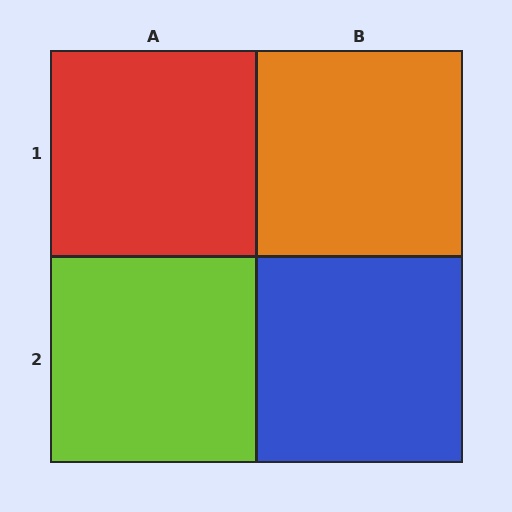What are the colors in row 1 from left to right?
Red, orange.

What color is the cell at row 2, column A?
Lime.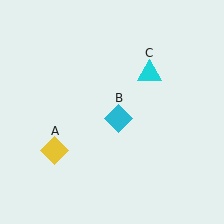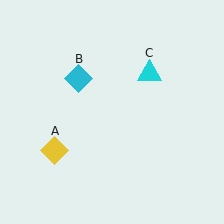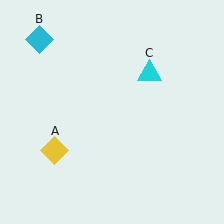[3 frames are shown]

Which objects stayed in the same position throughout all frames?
Yellow diamond (object A) and cyan triangle (object C) remained stationary.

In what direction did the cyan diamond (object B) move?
The cyan diamond (object B) moved up and to the left.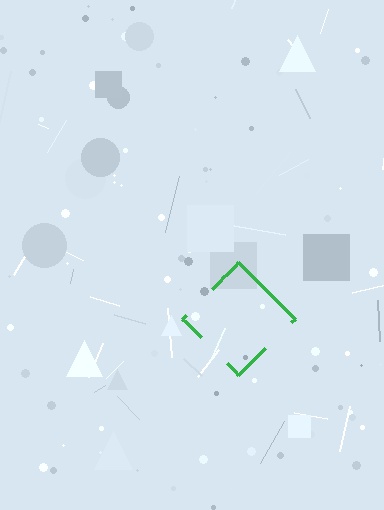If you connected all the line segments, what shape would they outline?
They would outline a diamond.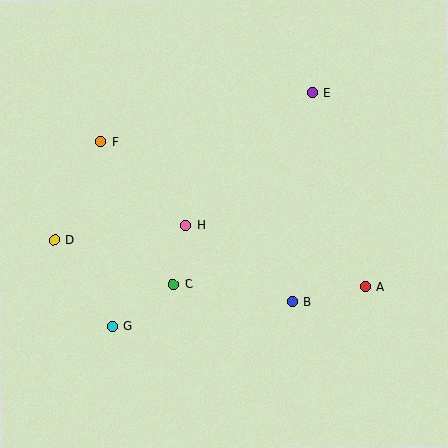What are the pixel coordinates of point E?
Point E is at (312, 93).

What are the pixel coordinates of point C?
Point C is at (173, 284).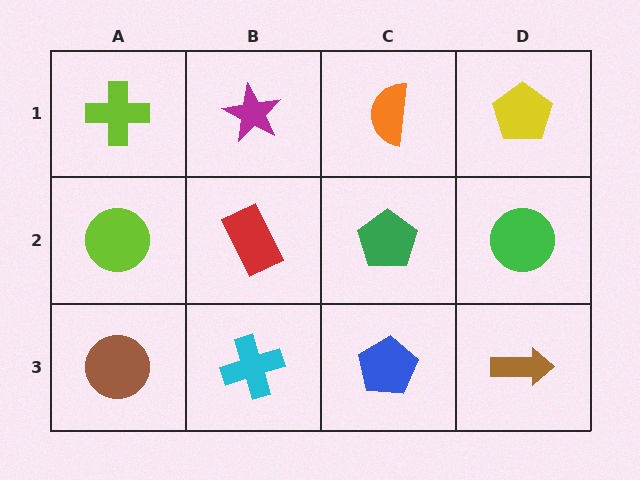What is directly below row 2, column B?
A cyan cross.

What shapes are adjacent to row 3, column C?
A green pentagon (row 2, column C), a cyan cross (row 3, column B), a brown arrow (row 3, column D).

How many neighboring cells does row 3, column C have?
3.